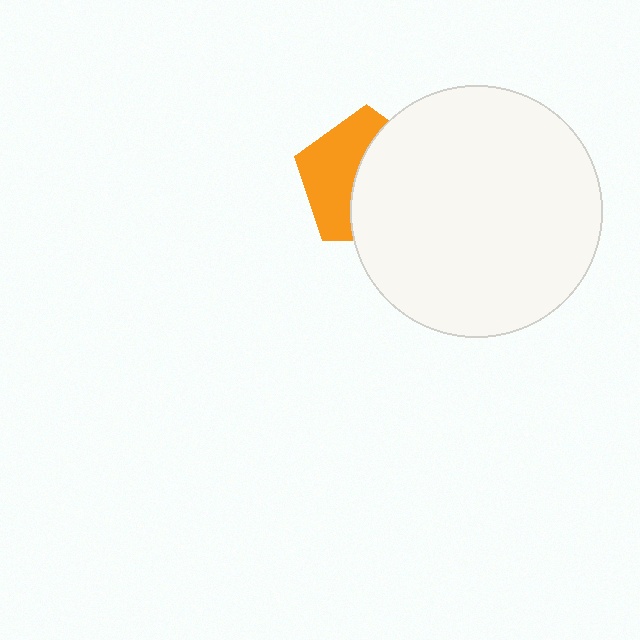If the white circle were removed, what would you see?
You would see the complete orange pentagon.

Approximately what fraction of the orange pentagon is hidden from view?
Roughly 55% of the orange pentagon is hidden behind the white circle.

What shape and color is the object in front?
The object in front is a white circle.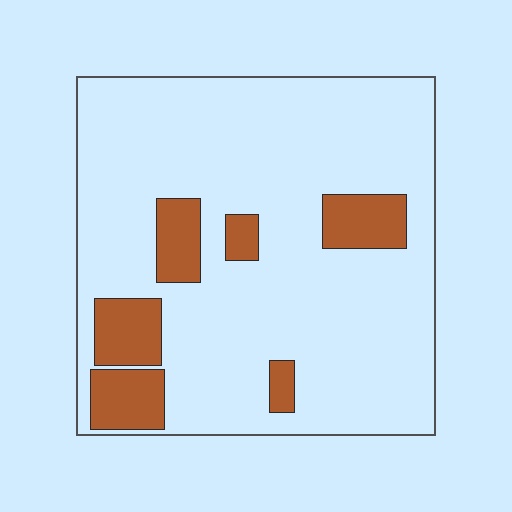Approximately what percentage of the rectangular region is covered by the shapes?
Approximately 15%.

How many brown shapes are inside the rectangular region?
6.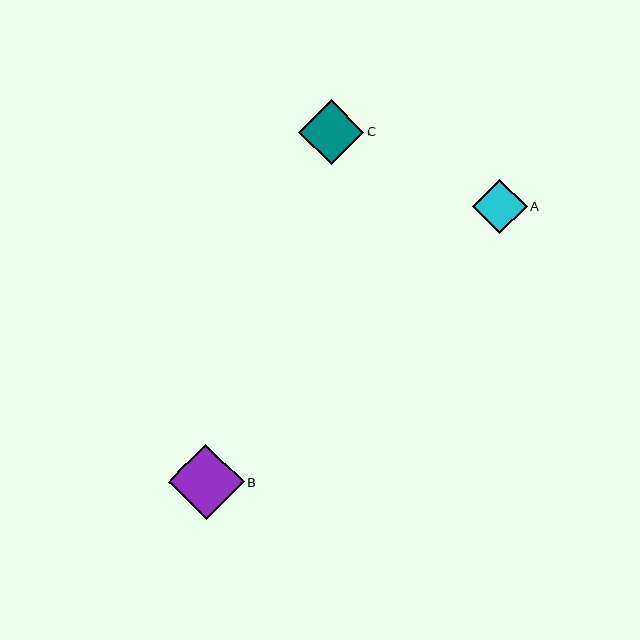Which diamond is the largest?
Diamond B is the largest with a size of approximately 76 pixels.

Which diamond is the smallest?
Diamond A is the smallest with a size of approximately 54 pixels.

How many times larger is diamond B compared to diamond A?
Diamond B is approximately 1.4 times the size of diamond A.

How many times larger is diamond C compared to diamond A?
Diamond C is approximately 1.2 times the size of diamond A.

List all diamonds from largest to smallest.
From largest to smallest: B, C, A.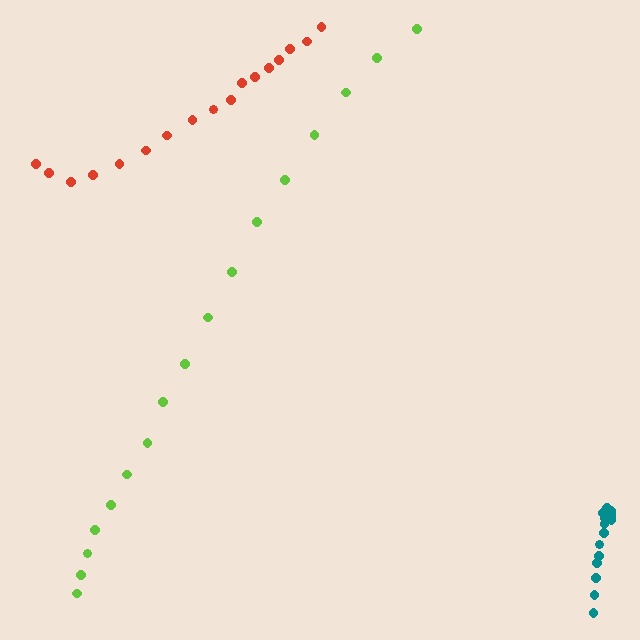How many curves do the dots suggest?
There are 3 distinct paths.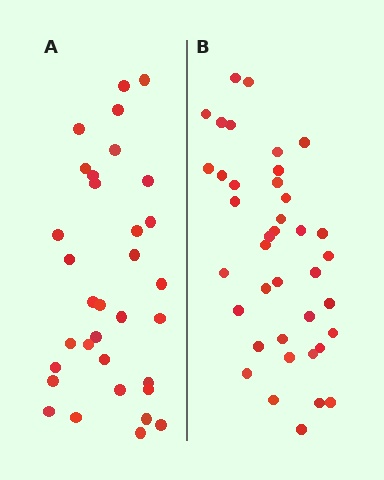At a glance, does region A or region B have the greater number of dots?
Region B (the right region) has more dots.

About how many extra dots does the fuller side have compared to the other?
Region B has about 6 more dots than region A.